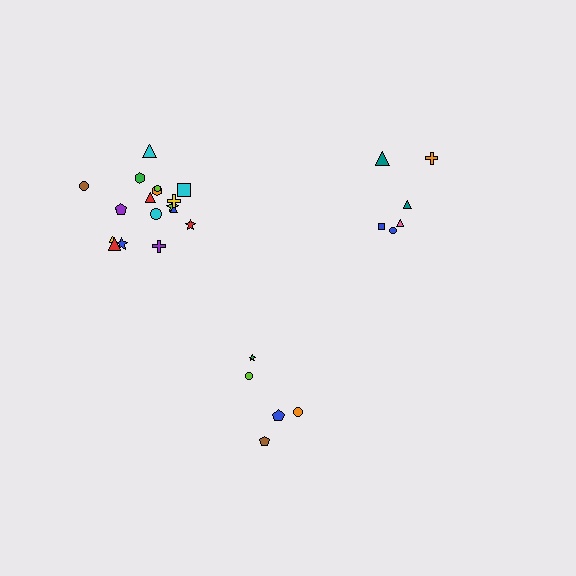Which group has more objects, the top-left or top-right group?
The top-left group.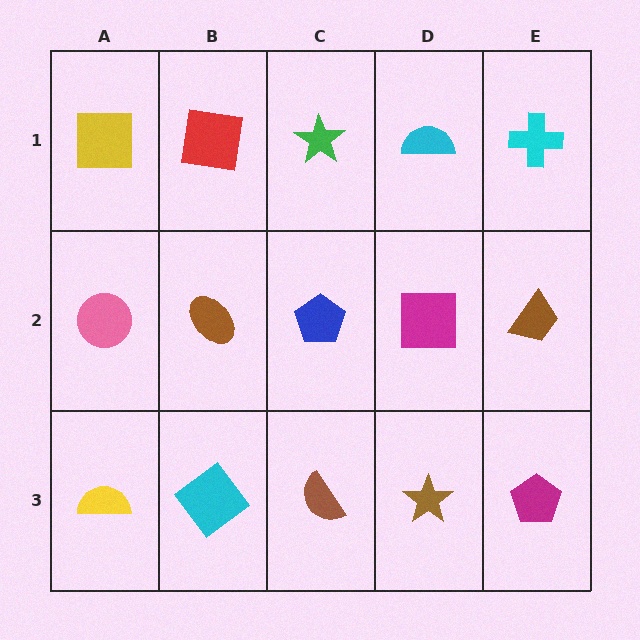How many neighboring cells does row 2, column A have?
3.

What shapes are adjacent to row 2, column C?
A green star (row 1, column C), a brown semicircle (row 3, column C), a brown ellipse (row 2, column B), a magenta square (row 2, column D).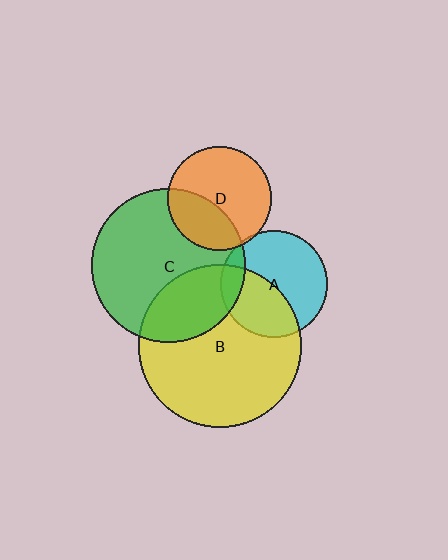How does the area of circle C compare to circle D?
Approximately 2.2 times.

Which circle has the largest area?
Circle B (yellow).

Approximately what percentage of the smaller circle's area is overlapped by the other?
Approximately 35%.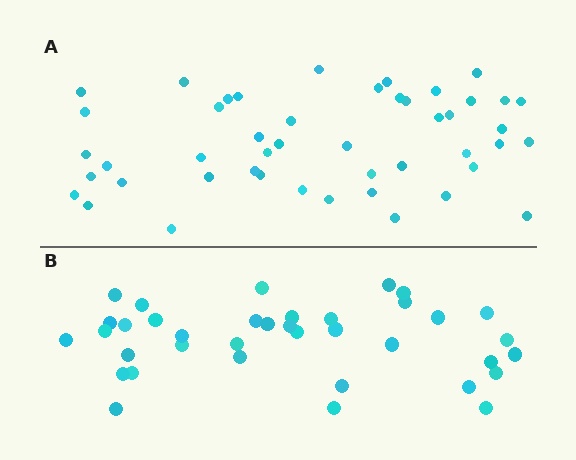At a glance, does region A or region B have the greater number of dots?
Region A (the top region) has more dots.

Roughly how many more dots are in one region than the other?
Region A has roughly 10 or so more dots than region B.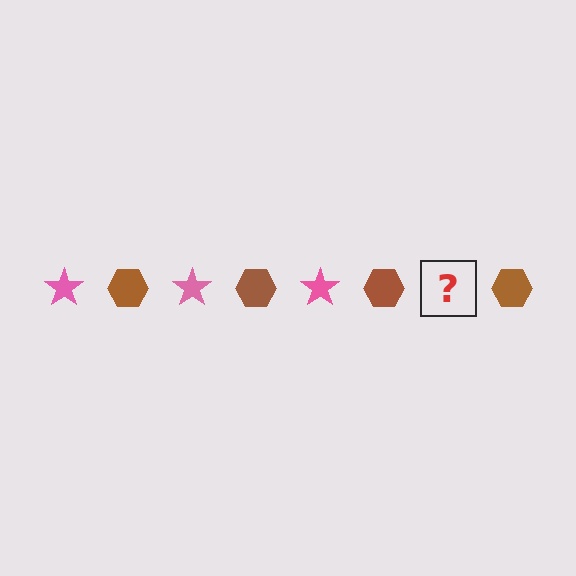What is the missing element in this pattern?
The missing element is a pink star.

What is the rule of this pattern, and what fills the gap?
The rule is that the pattern alternates between pink star and brown hexagon. The gap should be filled with a pink star.